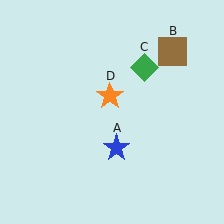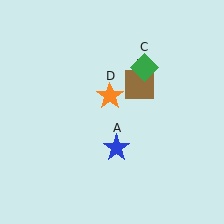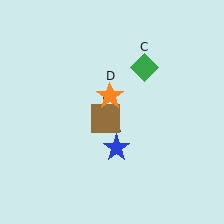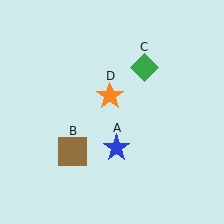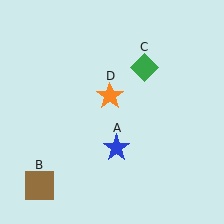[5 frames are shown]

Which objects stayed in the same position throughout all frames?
Blue star (object A) and green diamond (object C) and orange star (object D) remained stationary.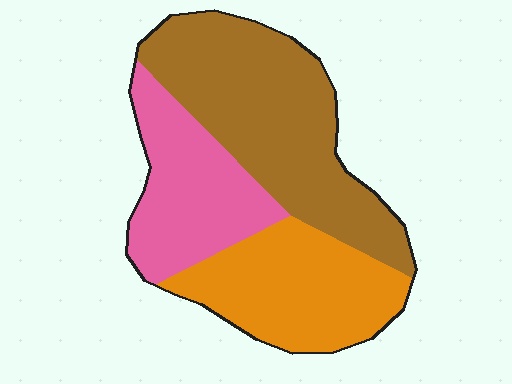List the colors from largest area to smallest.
From largest to smallest: brown, orange, pink.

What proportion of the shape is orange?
Orange takes up about one third (1/3) of the shape.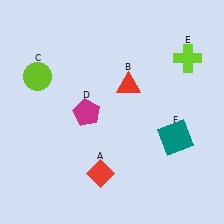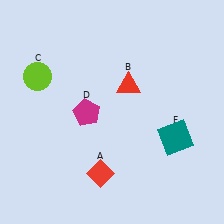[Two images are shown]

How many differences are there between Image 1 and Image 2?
There is 1 difference between the two images.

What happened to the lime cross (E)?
The lime cross (E) was removed in Image 2. It was in the top-right area of Image 1.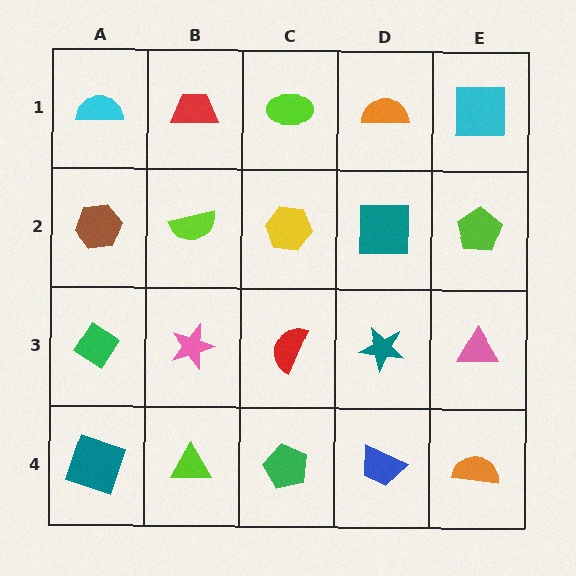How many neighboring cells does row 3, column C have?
4.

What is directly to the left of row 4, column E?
A blue trapezoid.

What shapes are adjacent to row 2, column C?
A lime ellipse (row 1, column C), a red semicircle (row 3, column C), a lime semicircle (row 2, column B), a teal square (row 2, column D).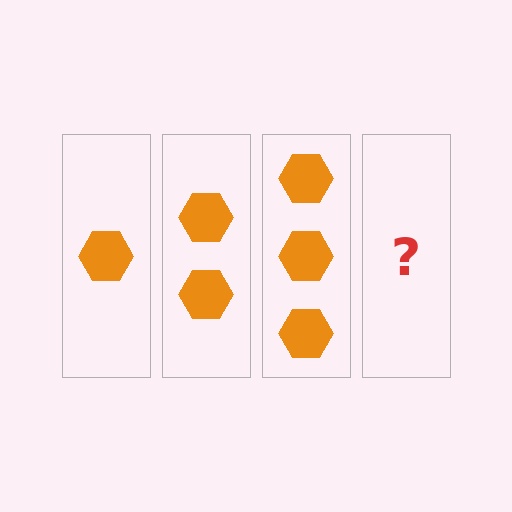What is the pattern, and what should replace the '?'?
The pattern is that each step adds one more hexagon. The '?' should be 4 hexagons.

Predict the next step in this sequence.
The next step is 4 hexagons.